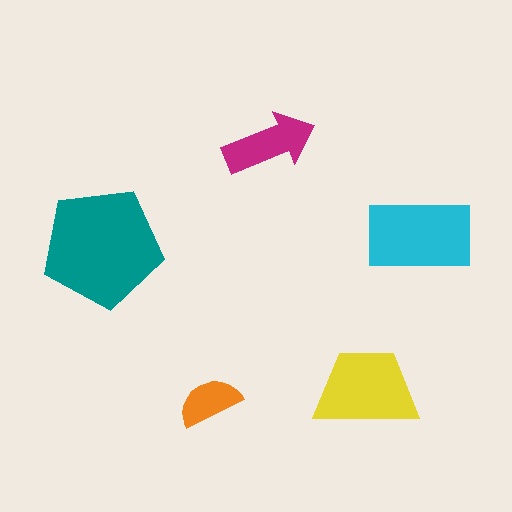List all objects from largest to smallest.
The teal pentagon, the cyan rectangle, the yellow trapezoid, the magenta arrow, the orange semicircle.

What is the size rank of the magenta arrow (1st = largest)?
4th.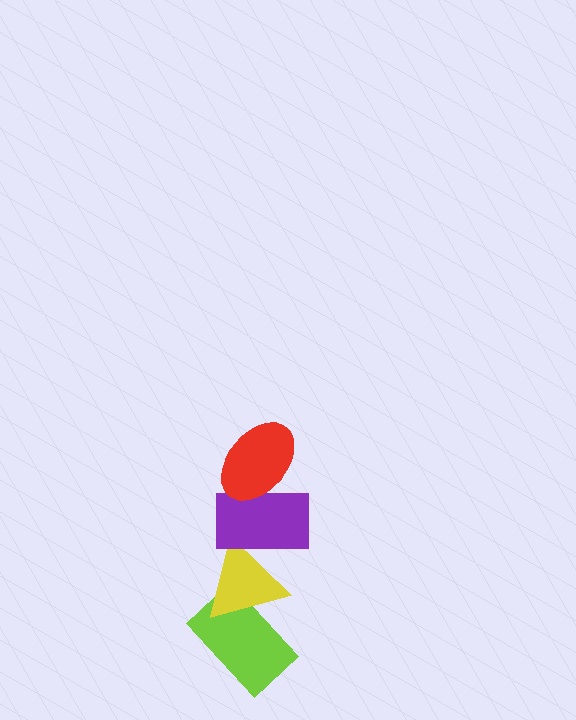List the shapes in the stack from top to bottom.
From top to bottom: the red ellipse, the purple rectangle, the yellow triangle, the lime rectangle.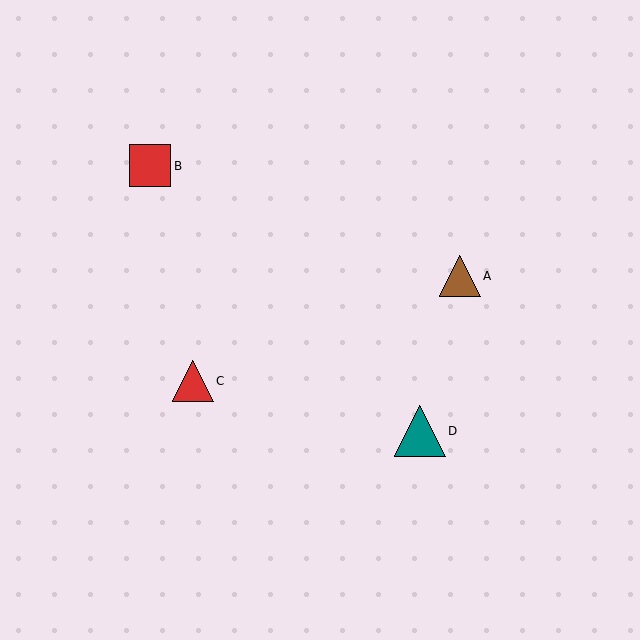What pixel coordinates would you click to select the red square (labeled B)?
Click at (150, 166) to select the red square B.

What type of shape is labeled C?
Shape C is a red triangle.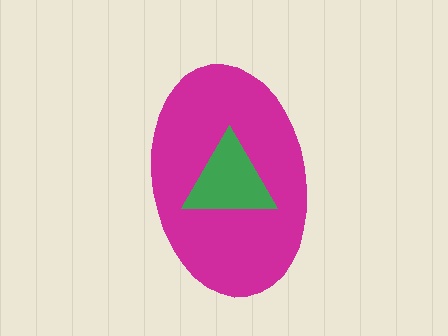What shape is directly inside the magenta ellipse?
The green triangle.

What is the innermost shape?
The green triangle.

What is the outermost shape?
The magenta ellipse.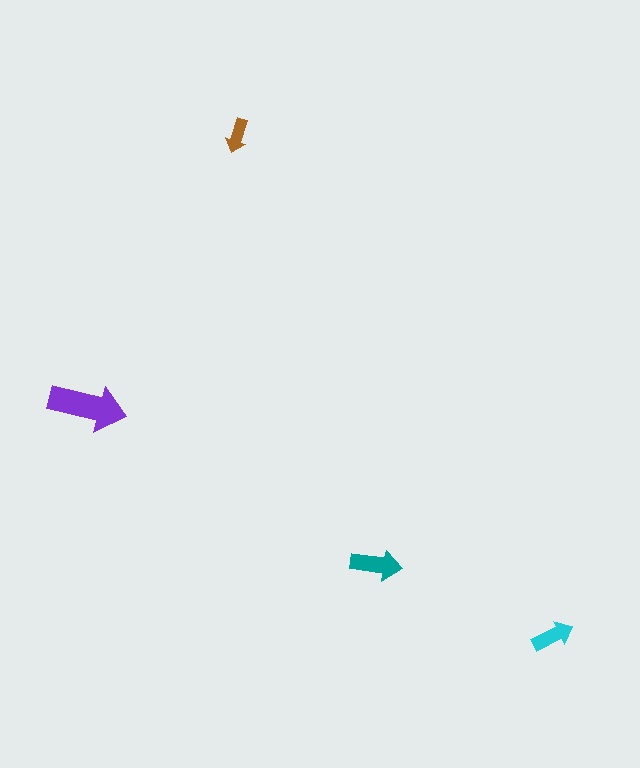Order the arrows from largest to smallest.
the purple one, the teal one, the cyan one, the brown one.